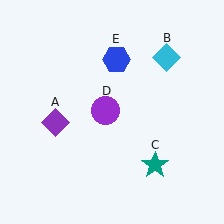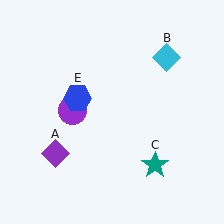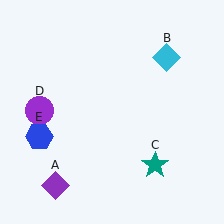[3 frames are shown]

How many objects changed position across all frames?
3 objects changed position: purple diamond (object A), purple circle (object D), blue hexagon (object E).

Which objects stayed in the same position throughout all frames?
Cyan diamond (object B) and teal star (object C) remained stationary.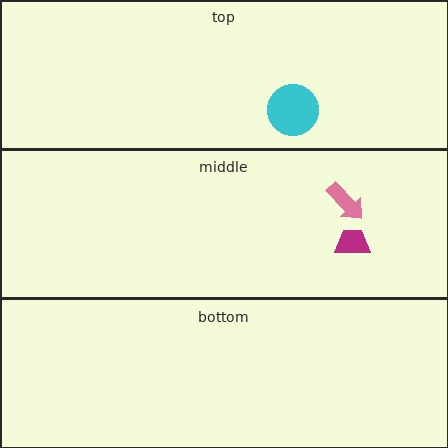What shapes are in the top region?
The cyan circle.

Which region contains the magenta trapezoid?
The middle region.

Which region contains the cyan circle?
The top region.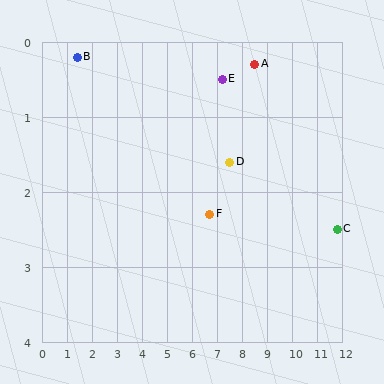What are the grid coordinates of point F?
Point F is at approximately (6.7, 2.3).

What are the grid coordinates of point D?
Point D is at approximately (7.5, 1.6).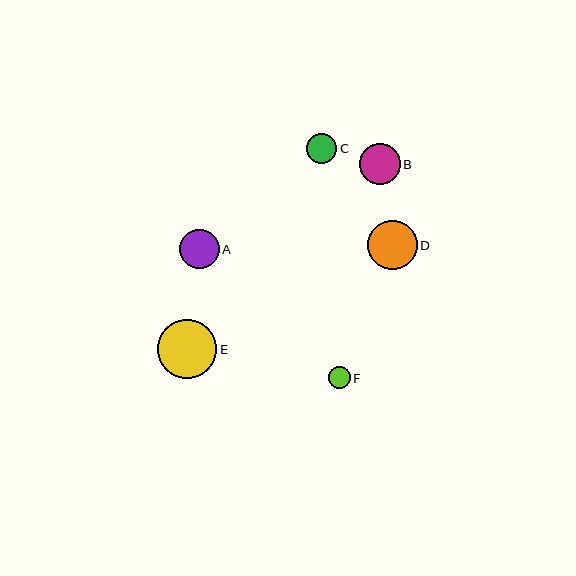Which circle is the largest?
Circle E is the largest with a size of approximately 59 pixels.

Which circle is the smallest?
Circle F is the smallest with a size of approximately 22 pixels.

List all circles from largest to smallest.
From largest to smallest: E, D, B, A, C, F.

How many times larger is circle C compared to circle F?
Circle C is approximately 1.4 times the size of circle F.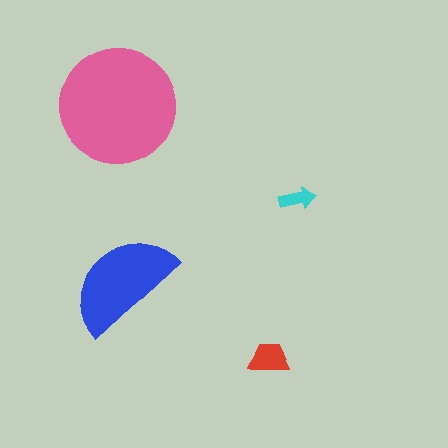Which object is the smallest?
The cyan arrow.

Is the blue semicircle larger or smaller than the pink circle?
Smaller.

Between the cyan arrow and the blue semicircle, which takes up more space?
The blue semicircle.